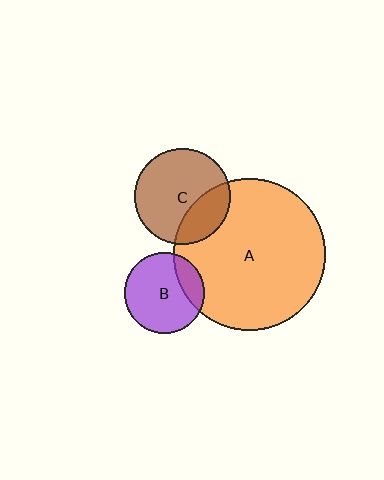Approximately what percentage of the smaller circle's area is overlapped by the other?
Approximately 30%.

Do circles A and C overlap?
Yes.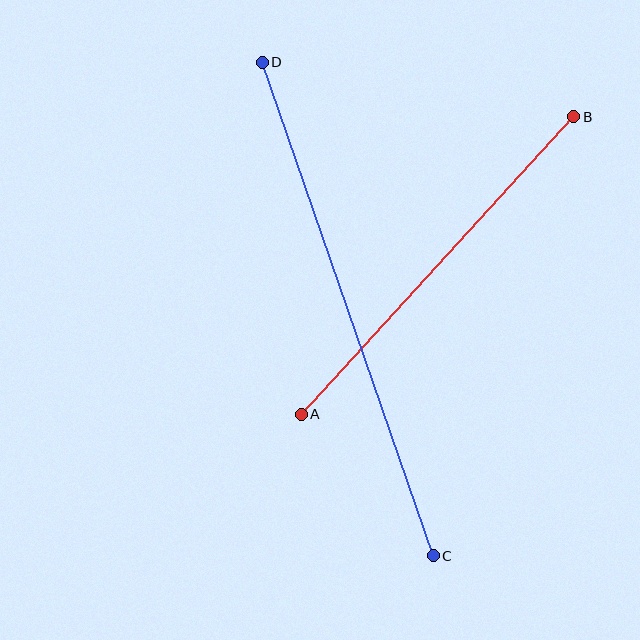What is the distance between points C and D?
The distance is approximately 522 pixels.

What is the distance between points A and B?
The distance is approximately 404 pixels.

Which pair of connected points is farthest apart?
Points C and D are farthest apart.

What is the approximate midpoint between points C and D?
The midpoint is at approximately (348, 309) pixels.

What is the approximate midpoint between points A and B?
The midpoint is at approximately (438, 265) pixels.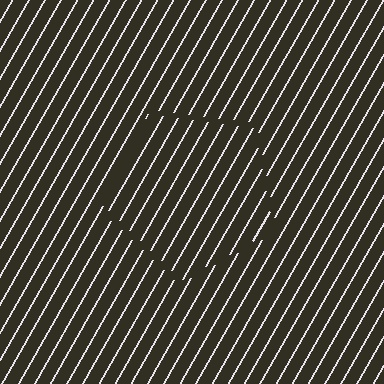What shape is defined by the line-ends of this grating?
An illusory pentagon. The interior of the shape contains the same grating, shifted by half a period — the contour is defined by the phase discontinuity where line-ends from the inner and outer gratings abut.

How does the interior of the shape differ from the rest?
The interior of the shape contains the same grating, shifted by half a period — the contour is defined by the phase discontinuity where line-ends from the inner and outer gratings abut.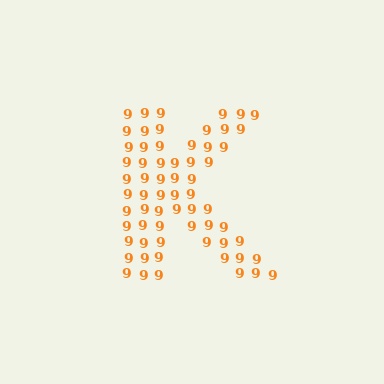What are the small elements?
The small elements are digit 9's.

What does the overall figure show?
The overall figure shows the letter K.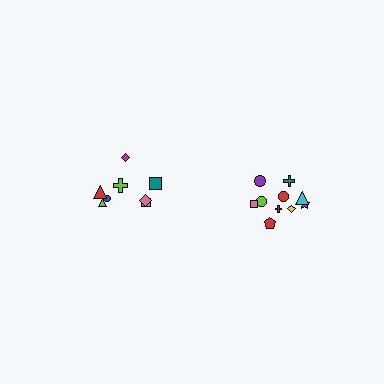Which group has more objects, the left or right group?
The right group.